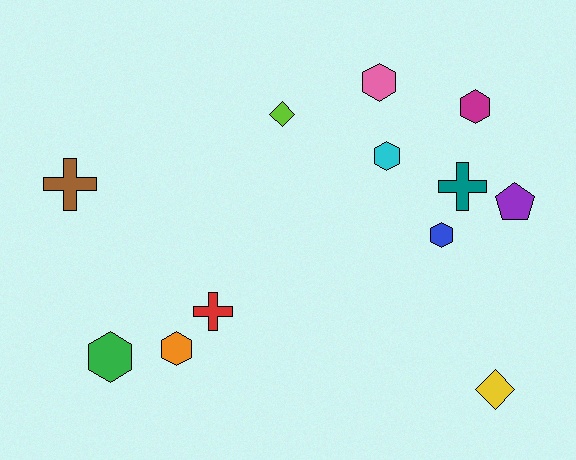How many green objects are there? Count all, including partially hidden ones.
There is 1 green object.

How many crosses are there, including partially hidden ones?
There are 3 crosses.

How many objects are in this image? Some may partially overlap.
There are 12 objects.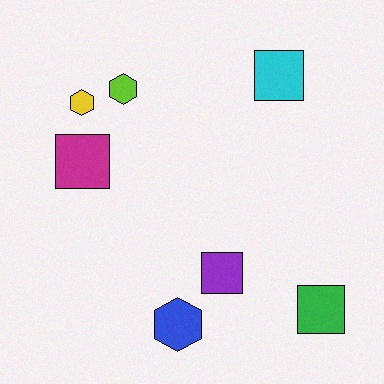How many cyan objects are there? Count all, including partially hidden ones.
There is 1 cyan object.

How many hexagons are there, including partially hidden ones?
There are 3 hexagons.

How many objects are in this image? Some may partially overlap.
There are 7 objects.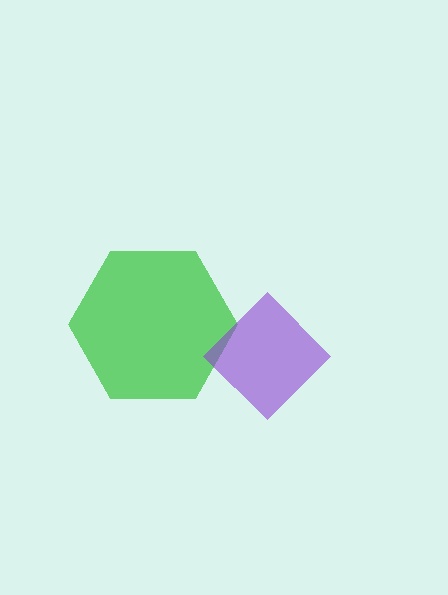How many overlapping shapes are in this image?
There are 2 overlapping shapes in the image.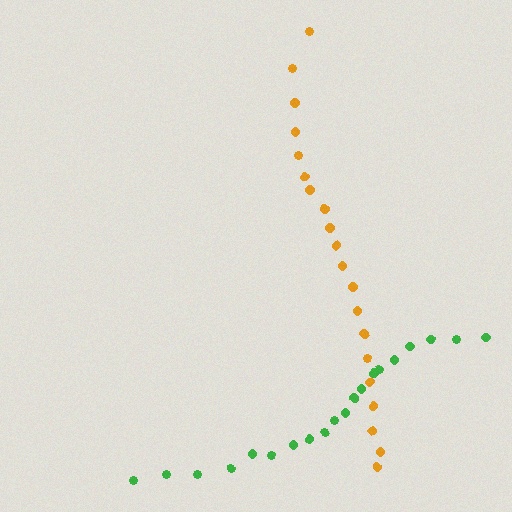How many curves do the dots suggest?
There are 2 distinct paths.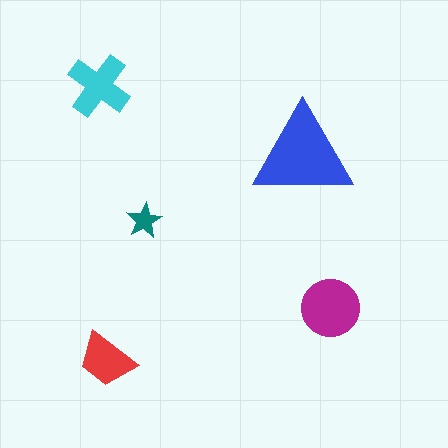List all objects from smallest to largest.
The teal star, the red trapezoid, the cyan cross, the magenta circle, the blue triangle.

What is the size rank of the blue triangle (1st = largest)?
1st.